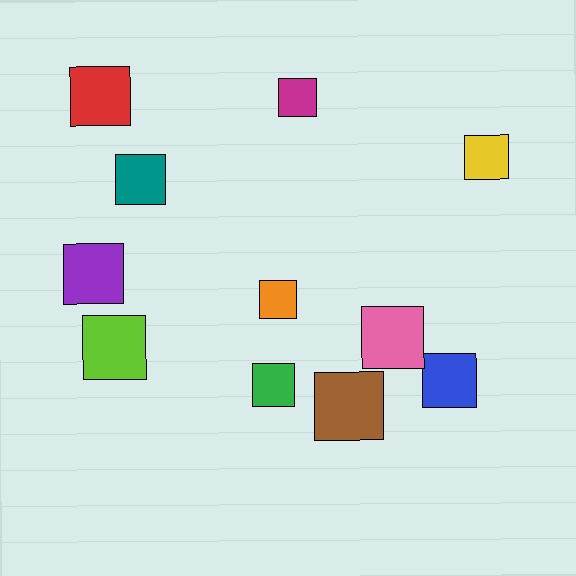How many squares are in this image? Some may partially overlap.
There are 11 squares.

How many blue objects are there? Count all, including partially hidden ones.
There is 1 blue object.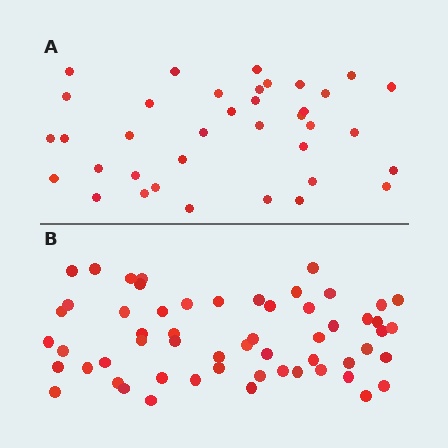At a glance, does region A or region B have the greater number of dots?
Region B (the bottom region) has more dots.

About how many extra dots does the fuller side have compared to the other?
Region B has approximately 20 more dots than region A.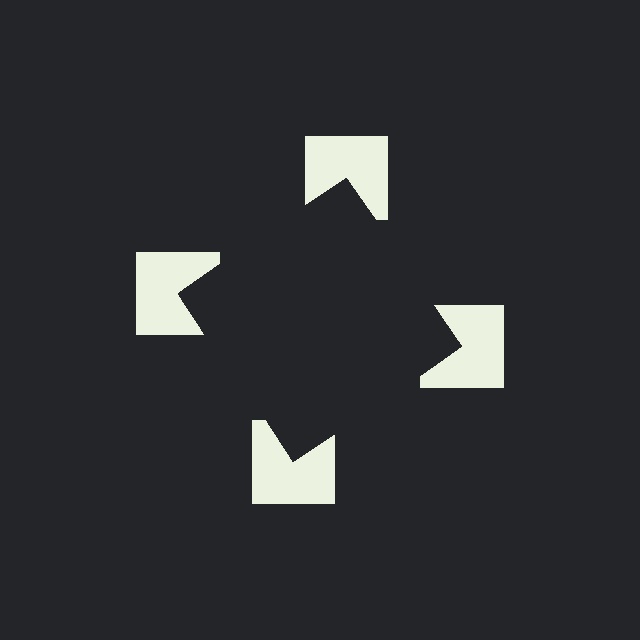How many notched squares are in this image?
There are 4 — one at each vertex of the illusory square.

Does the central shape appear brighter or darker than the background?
It typically appears slightly darker than the background, even though no actual brightness change is drawn.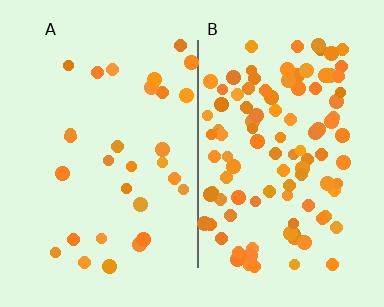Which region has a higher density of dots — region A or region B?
B (the right).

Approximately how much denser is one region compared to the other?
Approximately 3.4× — region B over region A.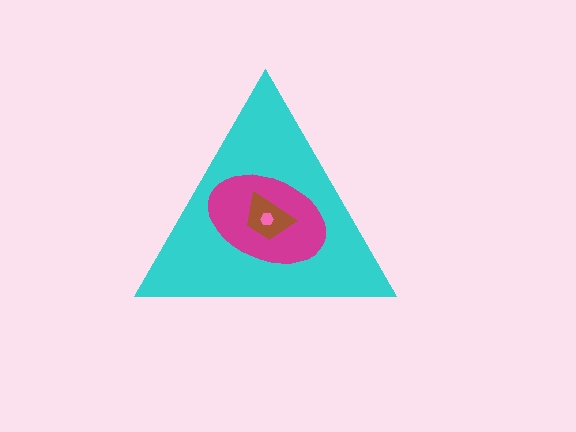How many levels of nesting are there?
4.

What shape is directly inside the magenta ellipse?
The brown trapezoid.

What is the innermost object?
The pink hexagon.